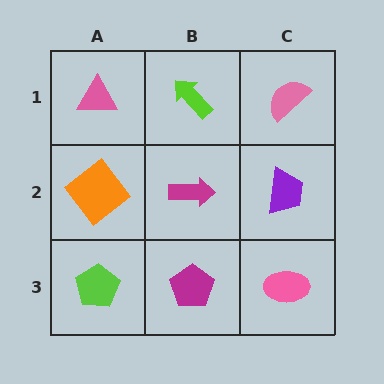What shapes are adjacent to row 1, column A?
An orange diamond (row 2, column A), a lime arrow (row 1, column B).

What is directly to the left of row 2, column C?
A magenta arrow.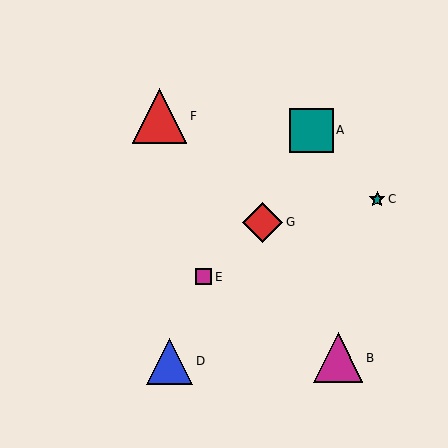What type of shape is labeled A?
Shape A is a teal square.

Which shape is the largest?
The red triangle (labeled F) is the largest.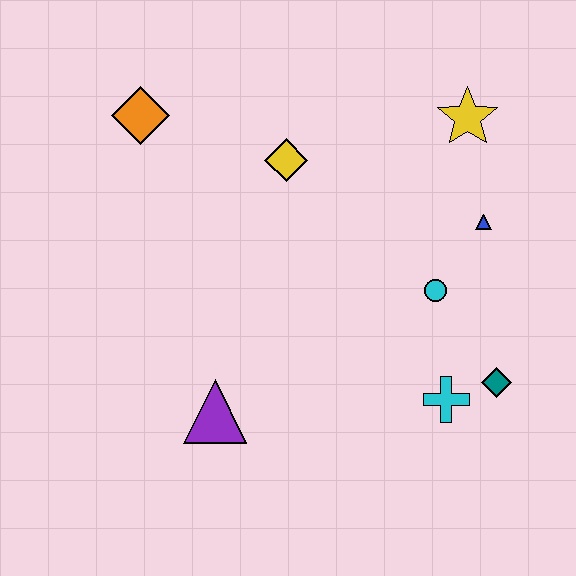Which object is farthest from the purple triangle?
The yellow star is farthest from the purple triangle.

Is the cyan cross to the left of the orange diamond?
No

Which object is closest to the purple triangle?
The cyan cross is closest to the purple triangle.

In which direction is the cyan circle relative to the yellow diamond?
The cyan circle is to the right of the yellow diamond.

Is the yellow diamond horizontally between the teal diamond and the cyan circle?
No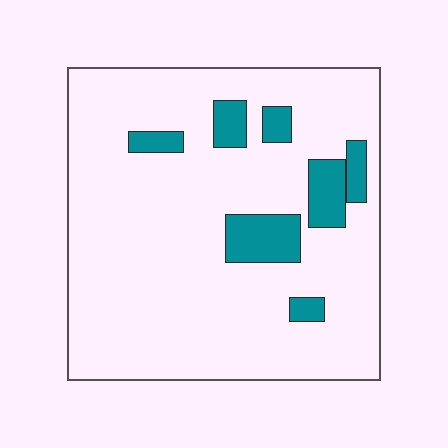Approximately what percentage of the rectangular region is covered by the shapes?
Approximately 15%.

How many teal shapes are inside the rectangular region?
7.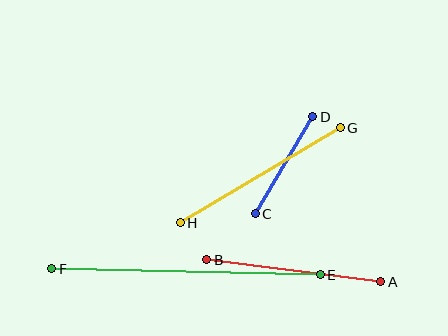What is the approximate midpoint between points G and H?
The midpoint is at approximately (260, 175) pixels.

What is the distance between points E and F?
The distance is approximately 268 pixels.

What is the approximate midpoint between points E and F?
The midpoint is at approximately (186, 272) pixels.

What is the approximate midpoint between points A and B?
The midpoint is at approximately (294, 271) pixels.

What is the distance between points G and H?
The distance is approximately 186 pixels.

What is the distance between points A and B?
The distance is approximately 176 pixels.